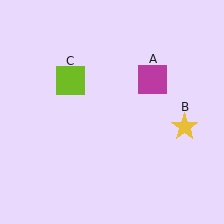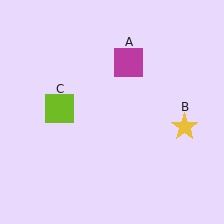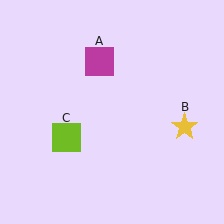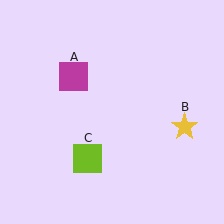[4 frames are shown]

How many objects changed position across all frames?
2 objects changed position: magenta square (object A), lime square (object C).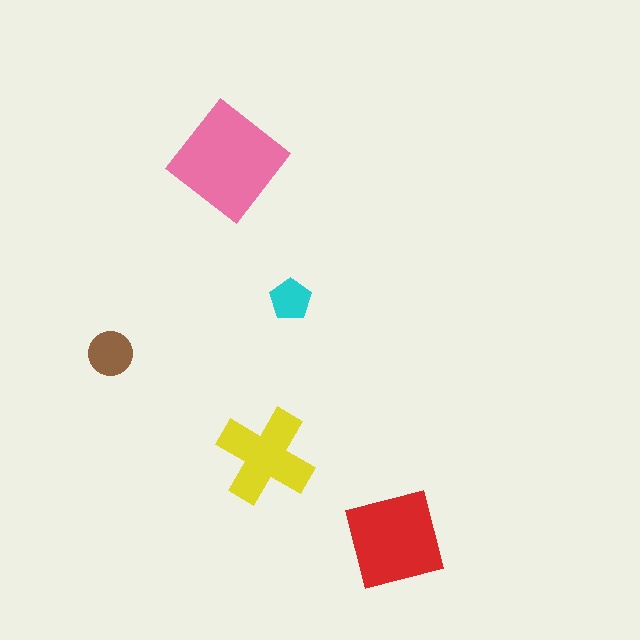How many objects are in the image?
There are 5 objects in the image.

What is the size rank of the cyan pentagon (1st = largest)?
5th.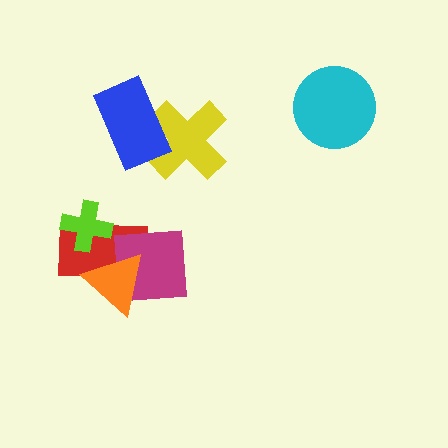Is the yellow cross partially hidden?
Yes, it is partially covered by another shape.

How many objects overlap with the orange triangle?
2 objects overlap with the orange triangle.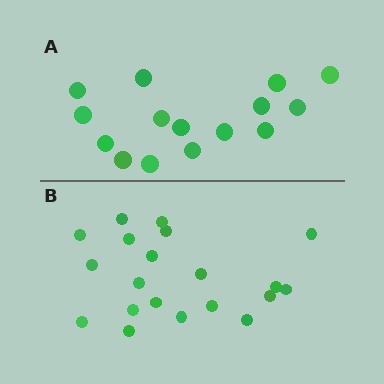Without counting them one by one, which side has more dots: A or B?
Region B (the bottom region) has more dots.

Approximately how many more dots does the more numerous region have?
Region B has about 5 more dots than region A.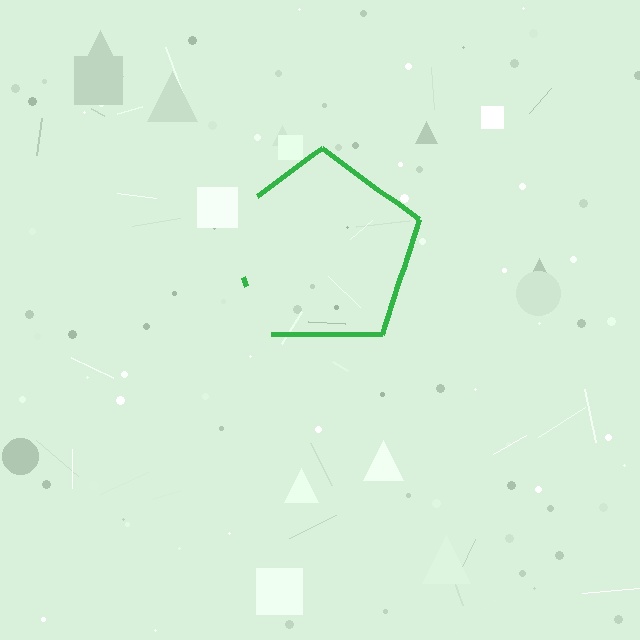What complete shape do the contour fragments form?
The contour fragments form a pentagon.